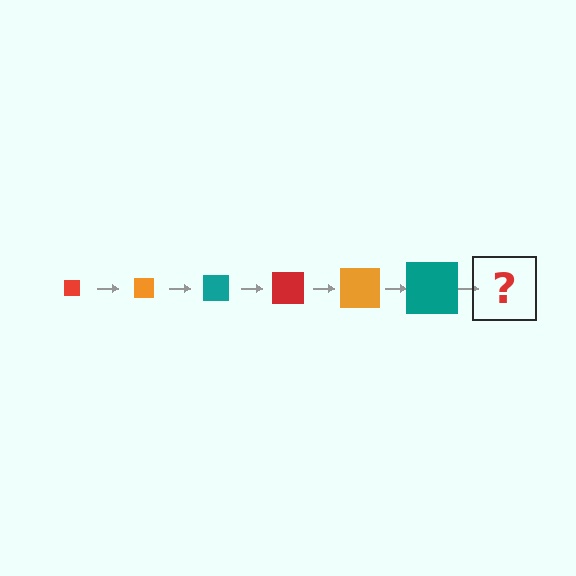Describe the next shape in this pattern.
It should be a red square, larger than the previous one.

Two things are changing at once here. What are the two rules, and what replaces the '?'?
The two rules are that the square grows larger each step and the color cycles through red, orange, and teal. The '?' should be a red square, larger than the previous one.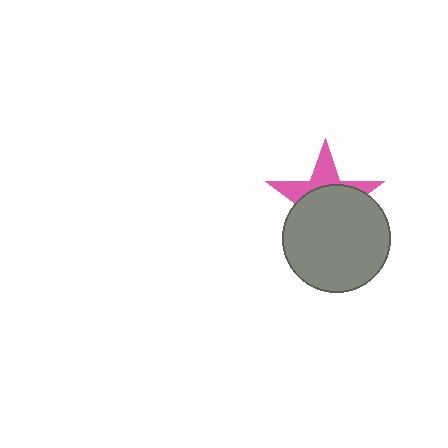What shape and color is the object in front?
The object in front is a gray circle.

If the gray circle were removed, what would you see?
You would see the complete pink star.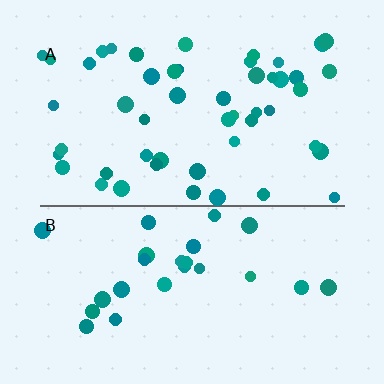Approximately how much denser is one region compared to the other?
Approximately 2.0× — region A over region B.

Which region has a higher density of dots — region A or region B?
A (the top).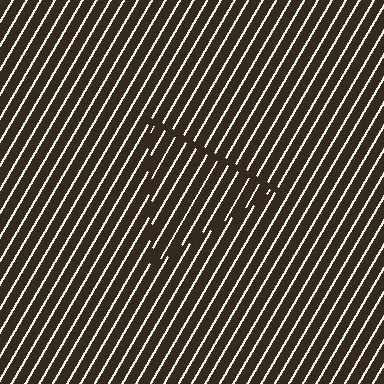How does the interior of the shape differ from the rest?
The interior of the shape contains the same grating, shifted by half a period — the contour is defined by the phase discontinuity where line-ends from the inner and outer gratings abut.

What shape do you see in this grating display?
An illusory triangle. The interior of the shape contains the same grating, shifted by half a period — the contour is defined by the phase discontinuity where line-ends from the inner and outer gratings abut.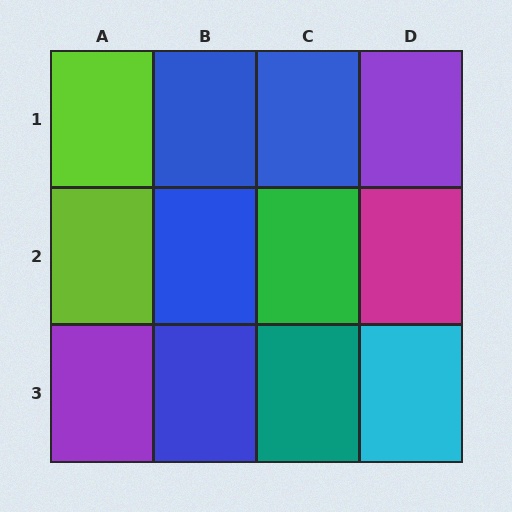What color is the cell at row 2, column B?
Blue.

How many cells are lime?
2 cells are lime.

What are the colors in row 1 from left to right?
Lime, blue, blue, purple.